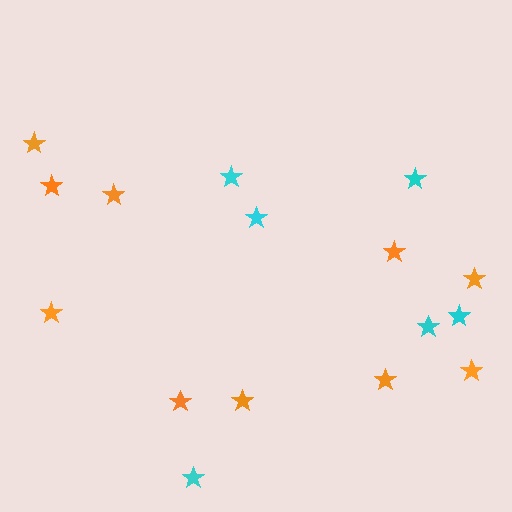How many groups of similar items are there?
There are 2 groups: one group of cyan stars (6) and one group of orange stars (10).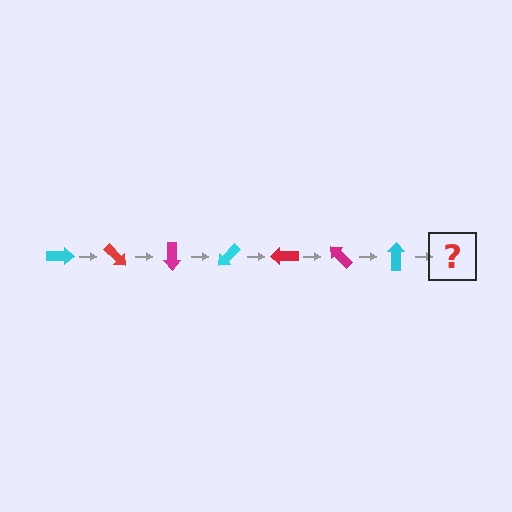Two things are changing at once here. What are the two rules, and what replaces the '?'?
The two rules are that it rotates 45 degrees each step and the color cycles through cyan, red, and magenta. The '?' should be a red arrow, rotated 315 degrees from the start.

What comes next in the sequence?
The next element should be a red arrow, rotated 315 degrees from the start.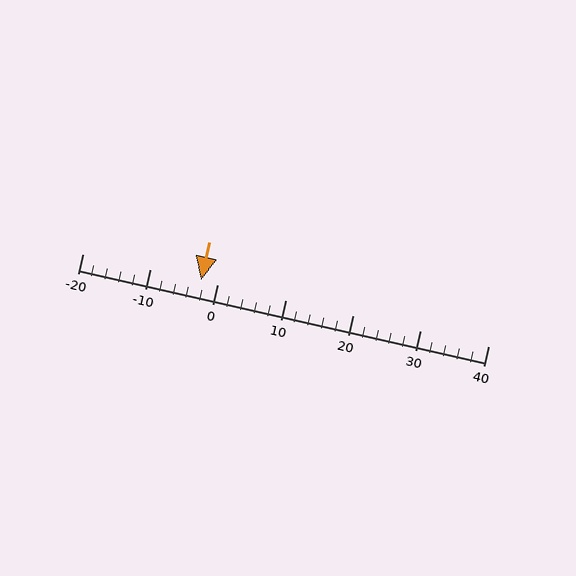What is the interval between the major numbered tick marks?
The major tick marks are spaced 10 units apart.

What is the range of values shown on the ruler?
The ruler shows values from -20 to 40.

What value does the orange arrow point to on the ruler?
The orange arrow points to approximately -2.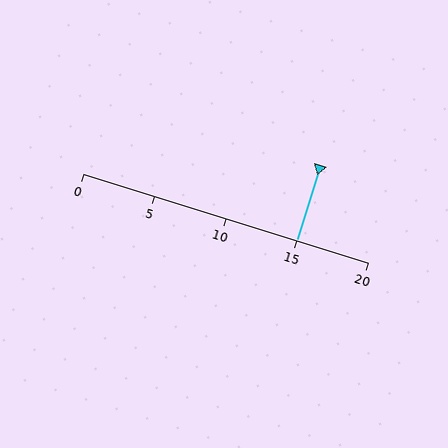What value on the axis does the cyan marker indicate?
The marker indicates approximately 15.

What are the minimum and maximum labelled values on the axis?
The axis runs from 0 to 20.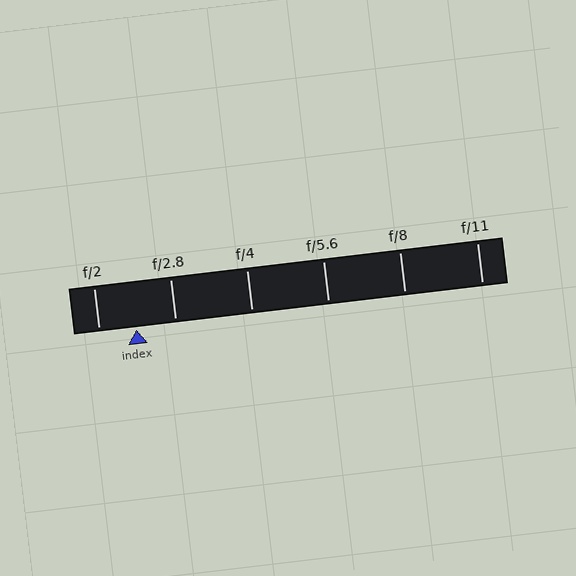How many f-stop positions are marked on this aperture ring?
There are 6 f-stop positions marked.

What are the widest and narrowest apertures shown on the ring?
The widest aperture shown is f/2 and the narrowest is f/11.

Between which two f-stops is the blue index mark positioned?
The index mark is between f/2 and f/2.8.